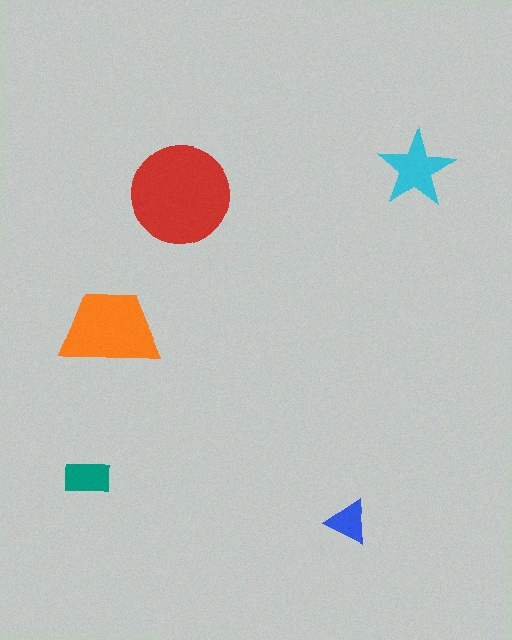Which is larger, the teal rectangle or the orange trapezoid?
The orange trapezoid.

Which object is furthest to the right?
The cyan star is rightmost.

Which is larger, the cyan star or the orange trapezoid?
The orange trapezoid.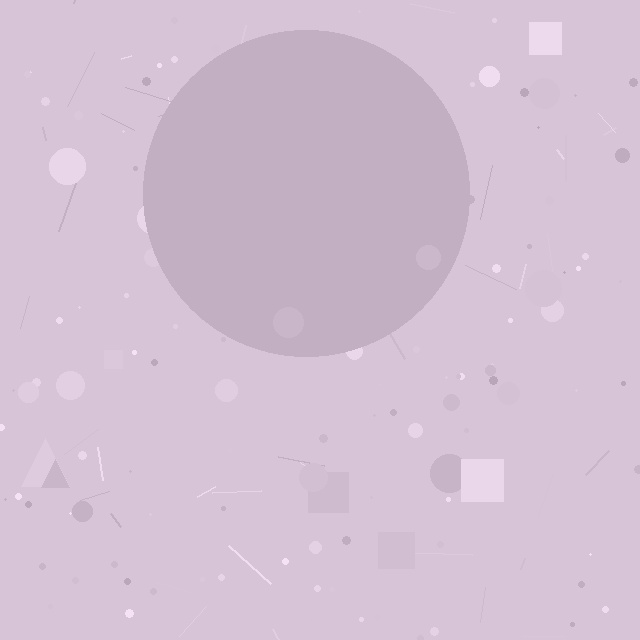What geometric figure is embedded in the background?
A circle is embedded in the background.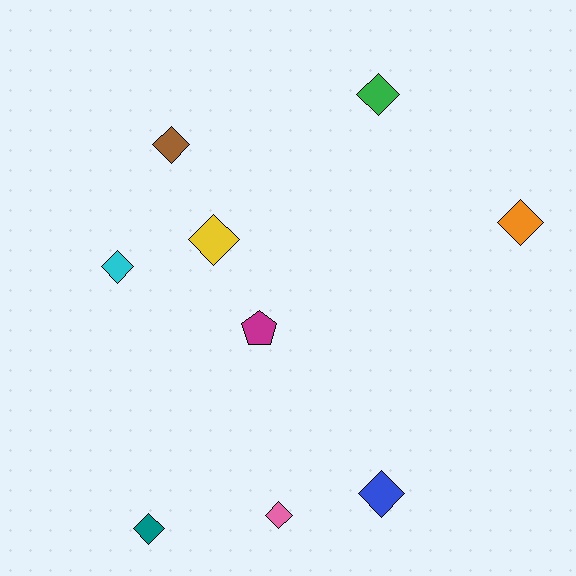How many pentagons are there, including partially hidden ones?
There is 1 pentagon.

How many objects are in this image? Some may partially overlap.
There are 9 objects.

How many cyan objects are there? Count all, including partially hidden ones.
There is 1 cyan object.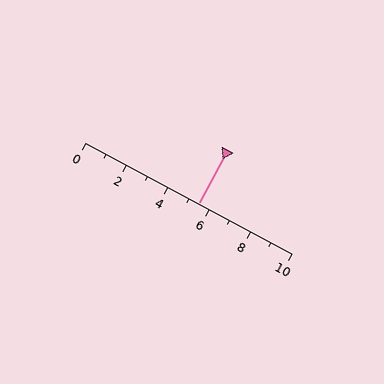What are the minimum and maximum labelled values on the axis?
The axis runs from 0 to 10.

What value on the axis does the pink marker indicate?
The marker indicates approximately 5.5.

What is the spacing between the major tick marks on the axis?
The major ticks are spaced 2 apart.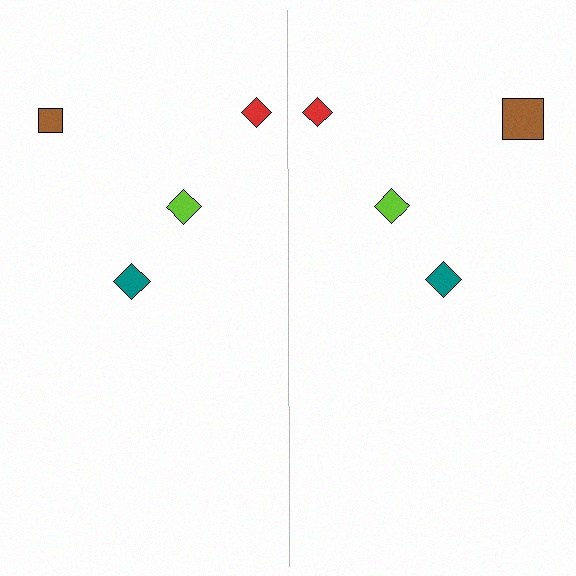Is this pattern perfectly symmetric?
No, the pattern is not perfectly symmetric. The brown square on the right side has a different size than its mirror counterpart.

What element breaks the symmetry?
The brown square on the right side has a different size than its mirror counterpart.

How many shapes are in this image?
There are 8 shapes in this image.